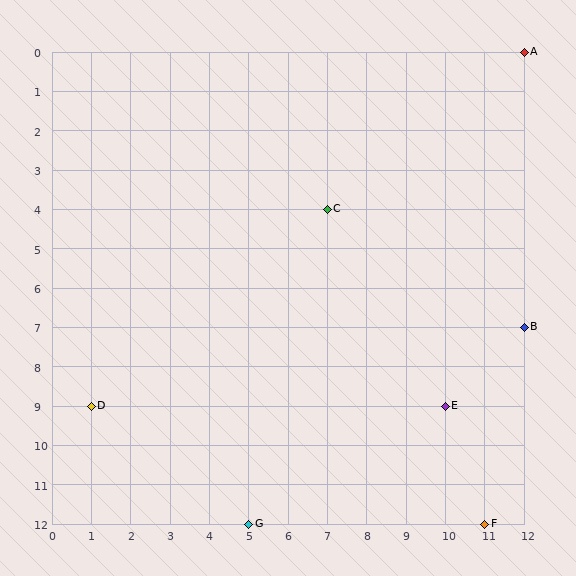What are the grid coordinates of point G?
Point G is at grid coordinates (5, 12).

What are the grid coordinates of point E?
Point E is at grid coordinates (10, 9).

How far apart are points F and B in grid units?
Points F and B are 1 column and 5 rows apart (about 5.1 grid units diagonally).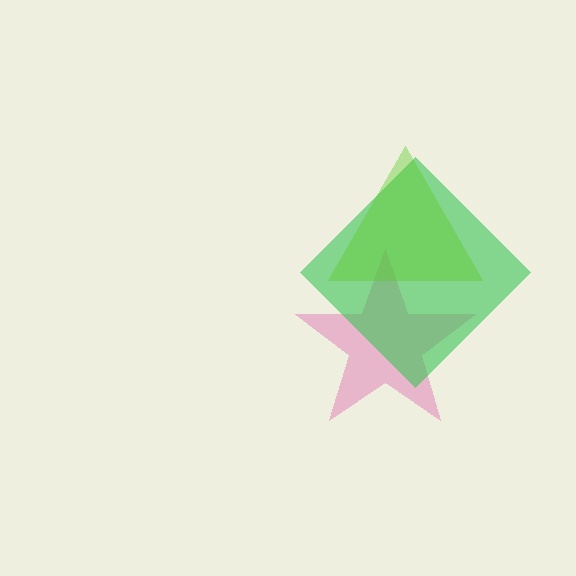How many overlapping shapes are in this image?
There are 3 overlapping shapes in the image.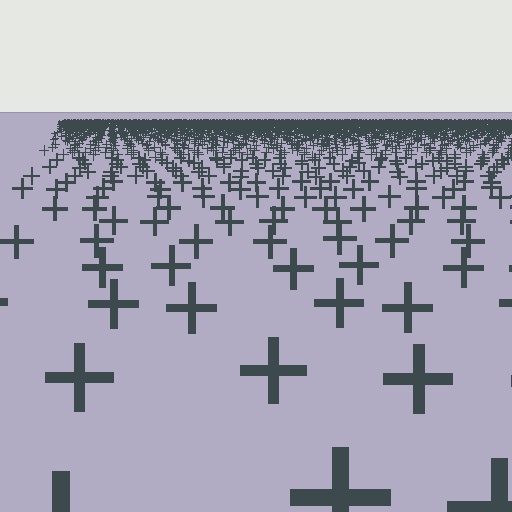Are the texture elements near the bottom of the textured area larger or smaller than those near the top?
Larger. Near the bottom, elements are closer to the viewer and appear at a bigger on-screen size.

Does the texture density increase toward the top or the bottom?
Density increases toward the top.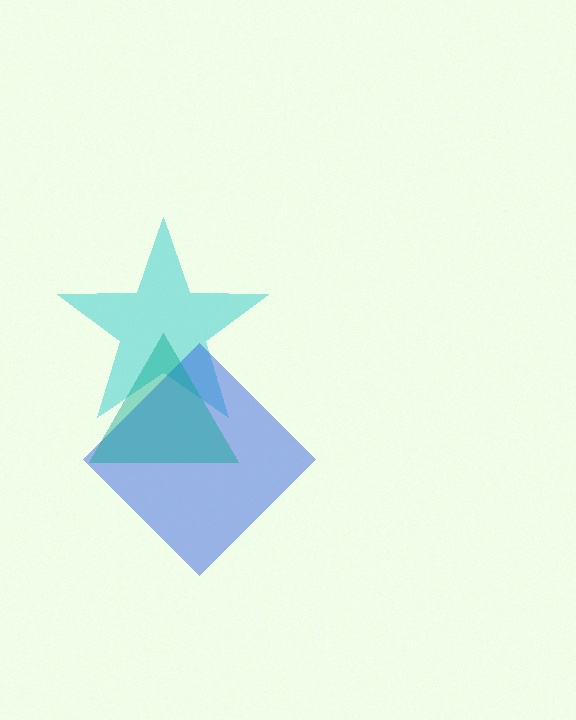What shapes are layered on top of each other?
The layered shapes are: a cyan star, a blue diamond, a teal triangle.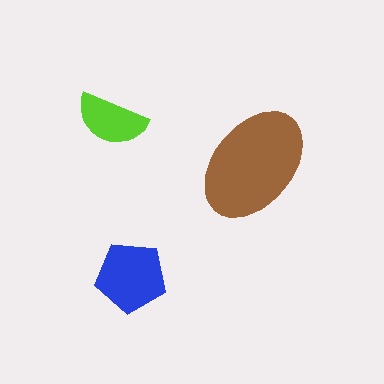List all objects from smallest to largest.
The lime semicircle, the blue pentagon, the brown ellipse.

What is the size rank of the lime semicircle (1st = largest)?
3rd.